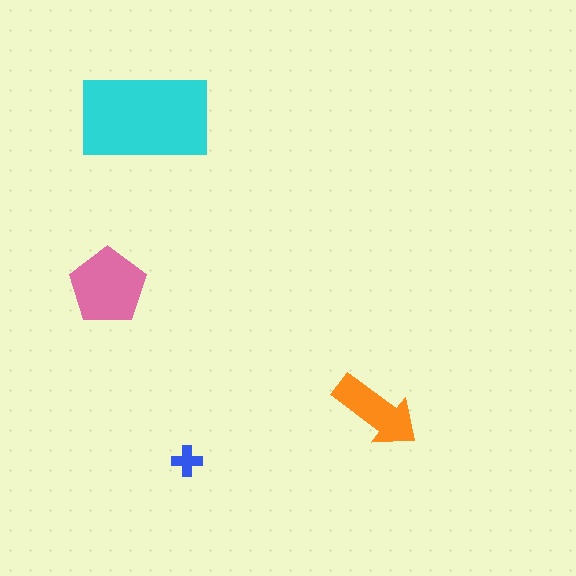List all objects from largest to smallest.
The cyan rectangle, the pink pentagon, the orange arrow, the blue cross.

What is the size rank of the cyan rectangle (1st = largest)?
1st.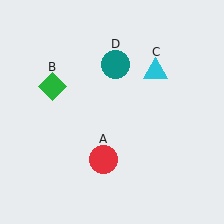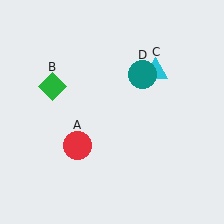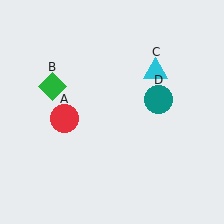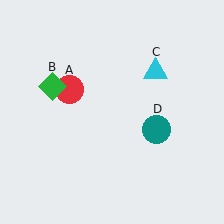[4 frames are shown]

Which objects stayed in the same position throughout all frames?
Green diamond (object B) and cyan triangle (object C) remained stationary.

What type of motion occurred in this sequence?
The red circle (object A), teal circle (object D) rotated clockwise around the center of the scene.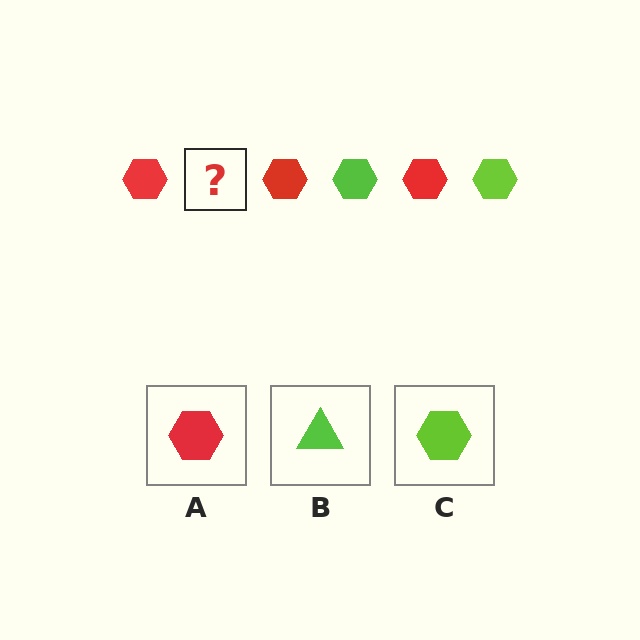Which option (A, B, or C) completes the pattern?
C.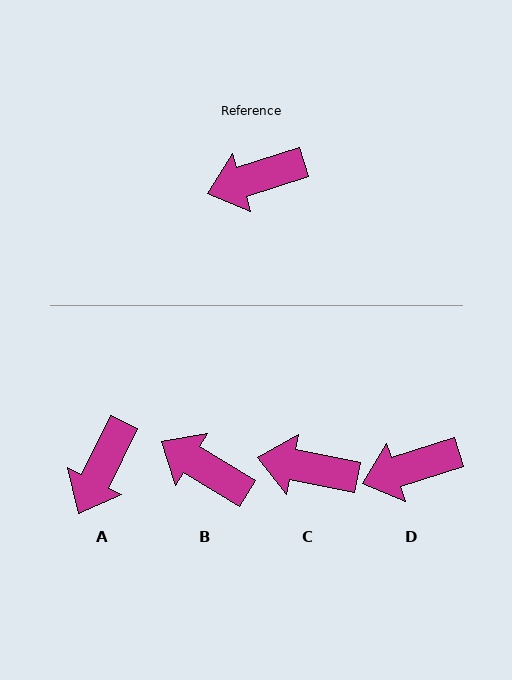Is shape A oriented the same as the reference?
No, it is off by about 45 degrees.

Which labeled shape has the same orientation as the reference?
D.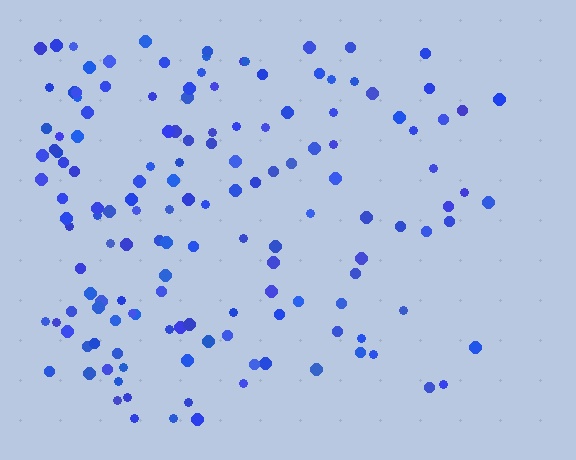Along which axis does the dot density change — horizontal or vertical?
Horizontal.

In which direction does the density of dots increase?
From right to left, with the left side densest.